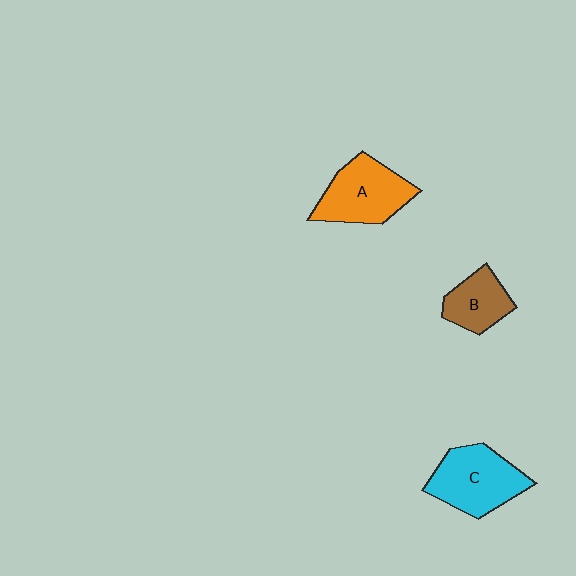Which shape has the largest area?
Shape C (cyan).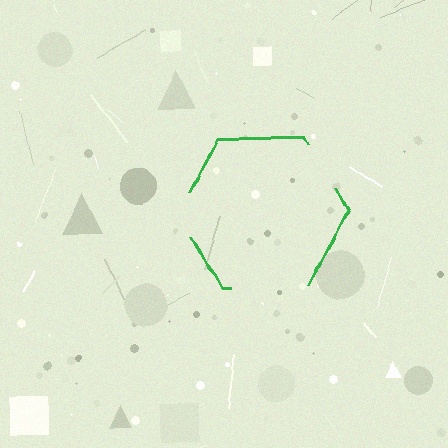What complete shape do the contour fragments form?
The contour fragments form a hexagon.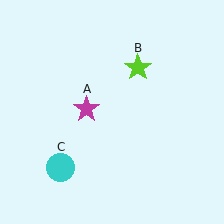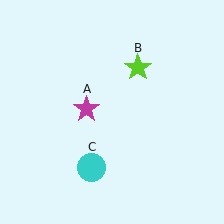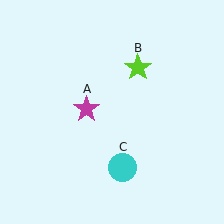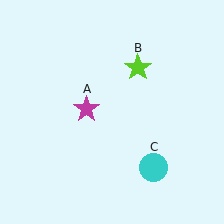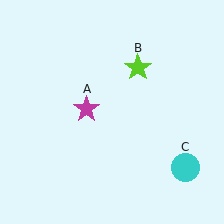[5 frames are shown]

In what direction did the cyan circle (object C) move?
The cyan circle (object C) moved right.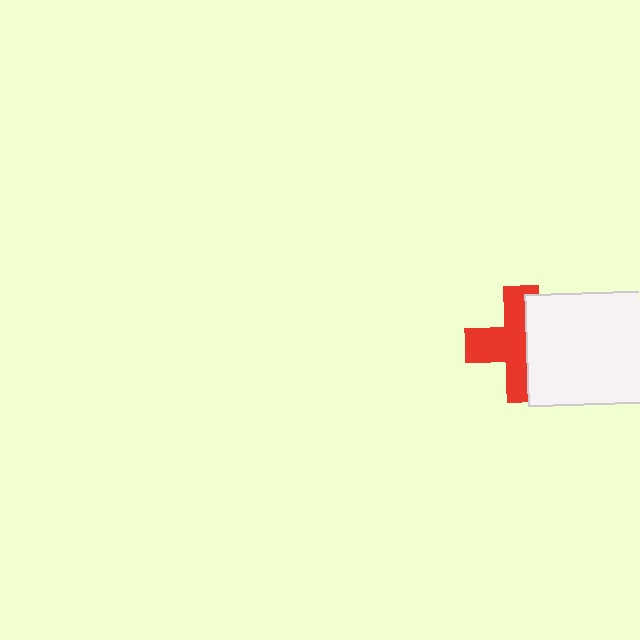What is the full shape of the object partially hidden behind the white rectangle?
The partially hidden object is a red cross.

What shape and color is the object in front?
The object in front is a white rectangle.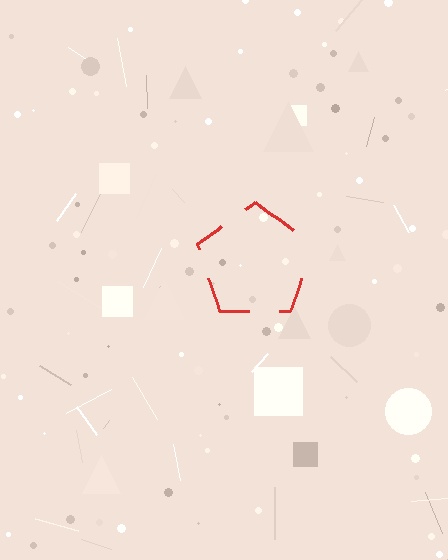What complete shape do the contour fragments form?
The contour fragments form a pentagon.